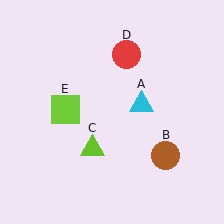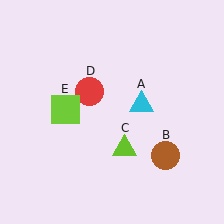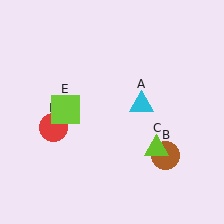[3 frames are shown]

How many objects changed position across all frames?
2 objects changed position: lime triangle (object C), red circle (object D).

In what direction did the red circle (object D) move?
The red circle (object D) moved down and to the left.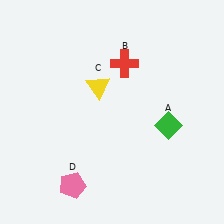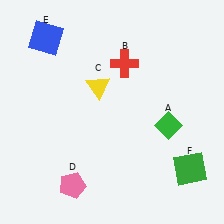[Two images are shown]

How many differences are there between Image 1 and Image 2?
There are 2 differences between the two images.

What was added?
A blue square (E), a green square (F) were added in Image 2.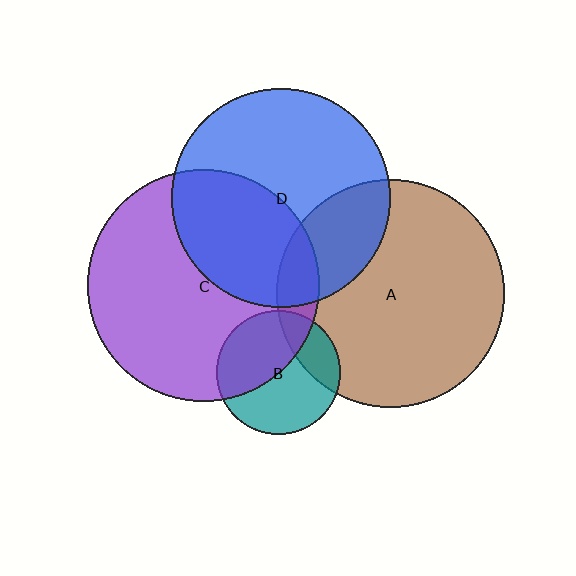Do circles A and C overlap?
Yes.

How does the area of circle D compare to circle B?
Approximately 3.1 times.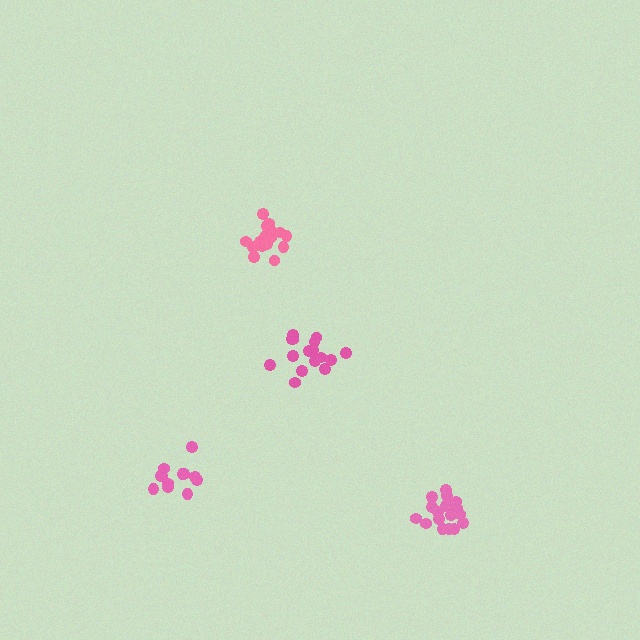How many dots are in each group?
Group 1: 16 dots, Group 2: 12 dots, Group 3: 16 dots, Group 4: 18 dots (62 total).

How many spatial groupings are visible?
There are 4 spatial groupings.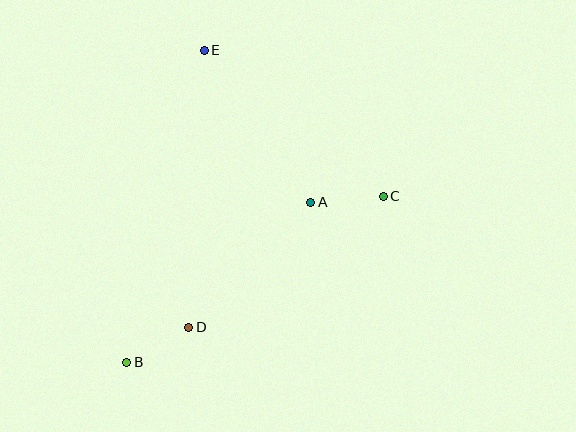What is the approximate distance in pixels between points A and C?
The distance between A and C is approximately 72 pixels.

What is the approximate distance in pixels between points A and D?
The distance between A and D is approximately 175 pixels.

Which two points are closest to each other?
Points B and D are closest to each other.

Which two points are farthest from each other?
Points B and E are farthest from each other.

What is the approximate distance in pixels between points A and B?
The distance between A and B is approximately 244 pixels.